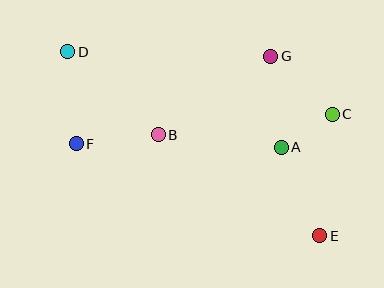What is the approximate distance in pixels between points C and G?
The distance between C and G is approximately 85 pixels.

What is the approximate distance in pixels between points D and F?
The distance between D and F is approximately 93 pixels.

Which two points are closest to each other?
Points A and C are closest to each other.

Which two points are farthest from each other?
Points D and E are farthest from each other.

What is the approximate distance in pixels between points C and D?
The distance between C and D is approximately 272 pixels.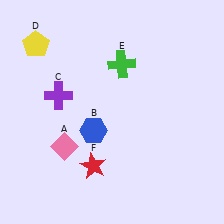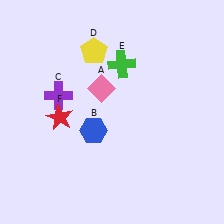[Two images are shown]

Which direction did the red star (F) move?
The red star (F) moved up.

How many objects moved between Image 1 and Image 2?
3 objects moved between the two images.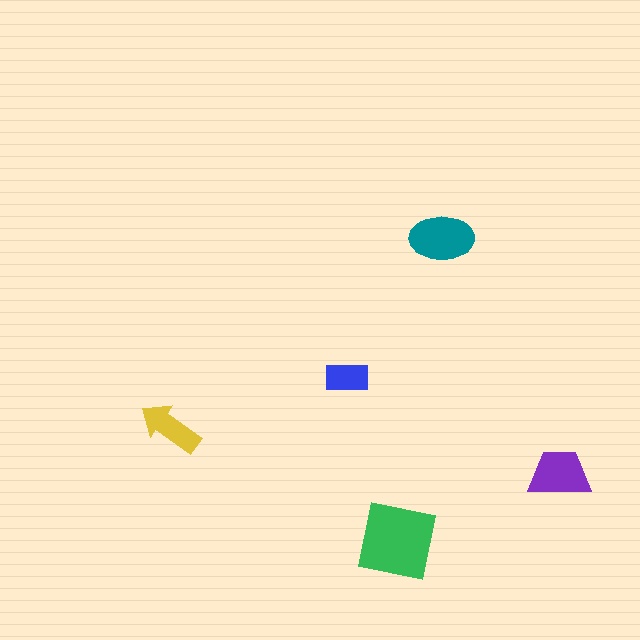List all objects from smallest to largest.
The blue rectangle, the yellow arrow, the purple trapezoid, the teal ellipse, the green square.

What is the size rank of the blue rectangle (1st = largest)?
5th.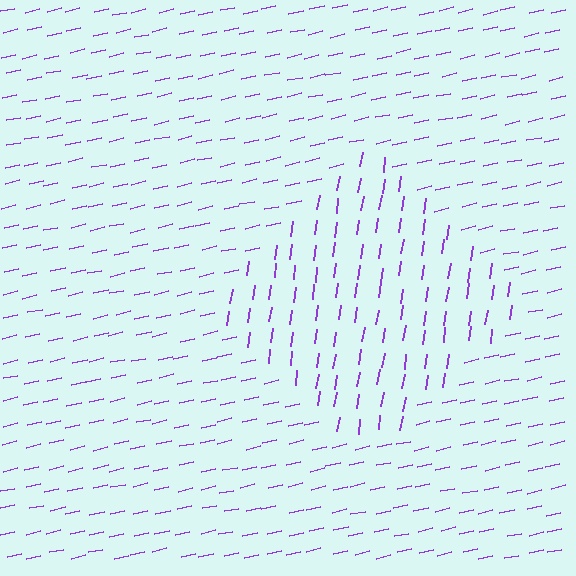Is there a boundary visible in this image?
Yes, there is a texture boundary formed by a change in line orientation.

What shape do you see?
I see a diamond.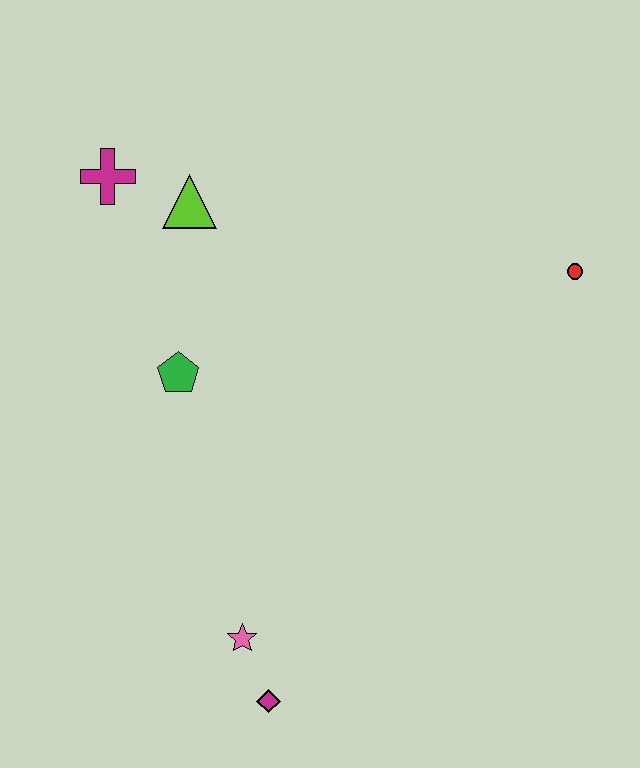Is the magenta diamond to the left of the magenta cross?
No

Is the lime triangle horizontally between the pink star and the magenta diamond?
No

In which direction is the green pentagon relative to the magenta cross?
The green pentagon is below the magenta cross.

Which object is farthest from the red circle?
The magenta diamond is farthest from the red circle.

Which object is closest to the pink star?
The magenta diamond is closest to the pink star.